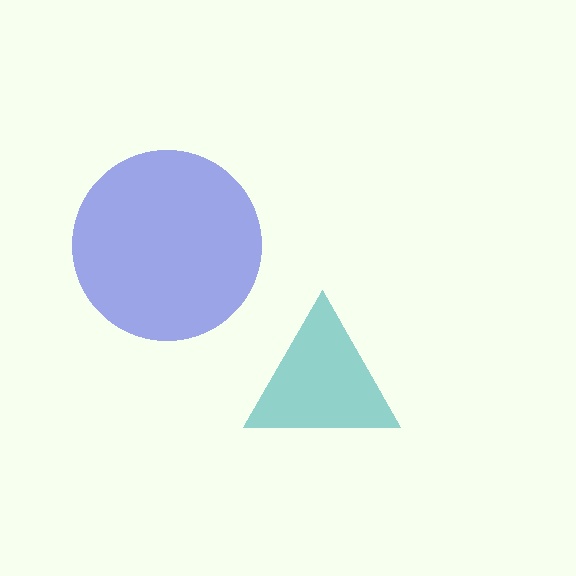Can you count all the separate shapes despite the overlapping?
Yes, there are 2 separate shapes.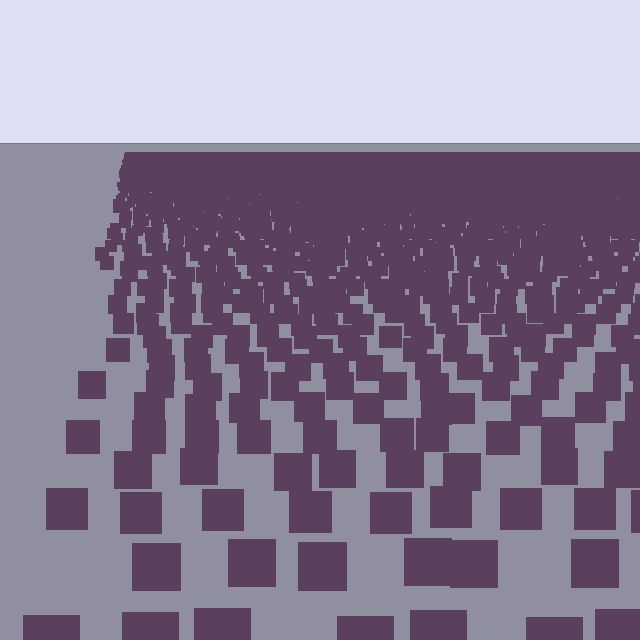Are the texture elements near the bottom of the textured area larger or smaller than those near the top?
Larger. Near the bottom, elements are closer to the viewer and appear at a bigger on-screen size.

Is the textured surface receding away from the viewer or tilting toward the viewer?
The surface is receding away from the viewer. Texture elements get smaller and denser toward the top.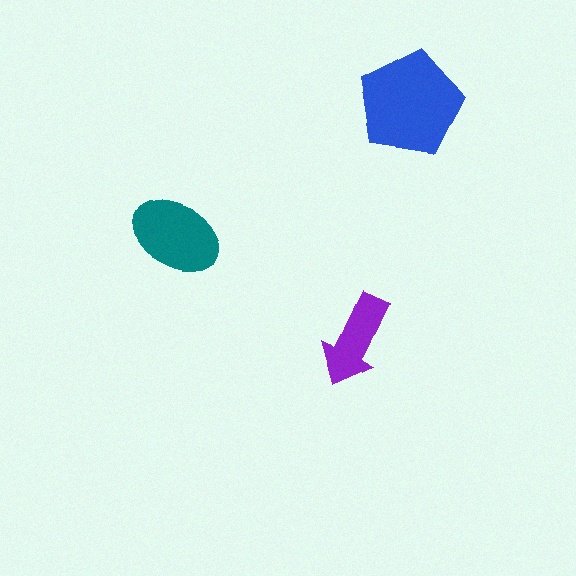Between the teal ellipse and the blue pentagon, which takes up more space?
The blue pentagon.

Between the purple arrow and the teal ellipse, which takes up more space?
The teal ellipse.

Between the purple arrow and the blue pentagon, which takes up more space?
The blue pentagon.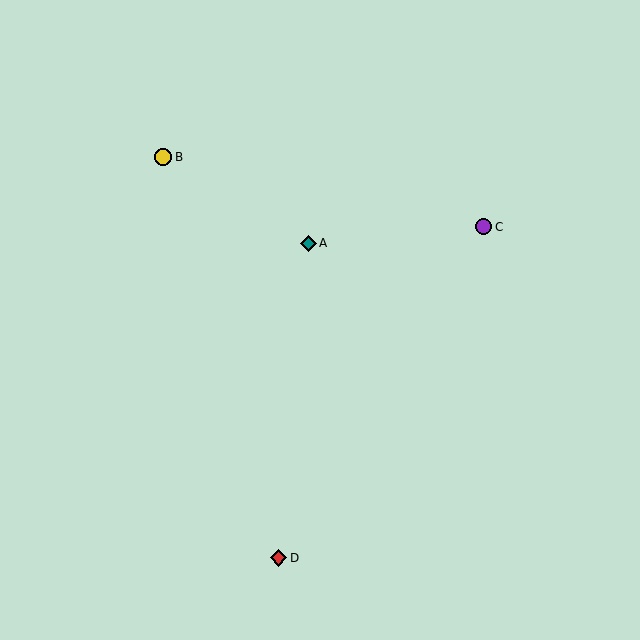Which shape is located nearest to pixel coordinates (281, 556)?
The red diamond (labeled D) at (278, 558) is nearest to that location.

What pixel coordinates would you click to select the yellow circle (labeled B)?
Click at (163, 156) to select the yellow circle B.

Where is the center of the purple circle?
The center of the purple circle is at (484, 227).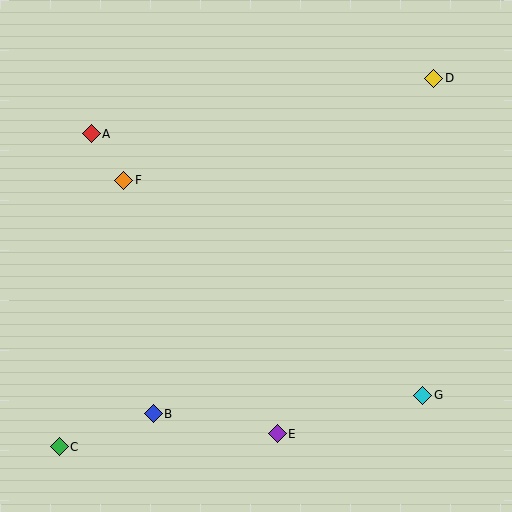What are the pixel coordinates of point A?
Point A is at (91, 134).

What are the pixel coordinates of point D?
Point D is at (434, 78).